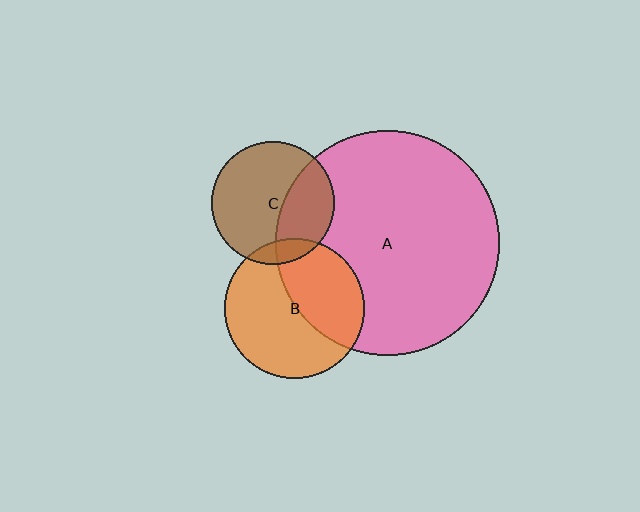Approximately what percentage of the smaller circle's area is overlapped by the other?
Approximately 40%.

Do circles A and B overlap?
Yes.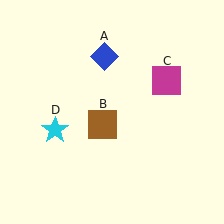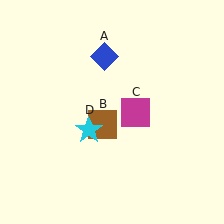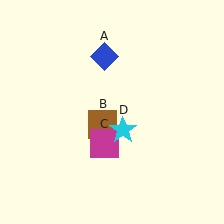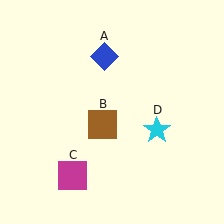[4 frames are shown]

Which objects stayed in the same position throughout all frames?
Blue diamond (object A) and brown square (object B) remained stationary.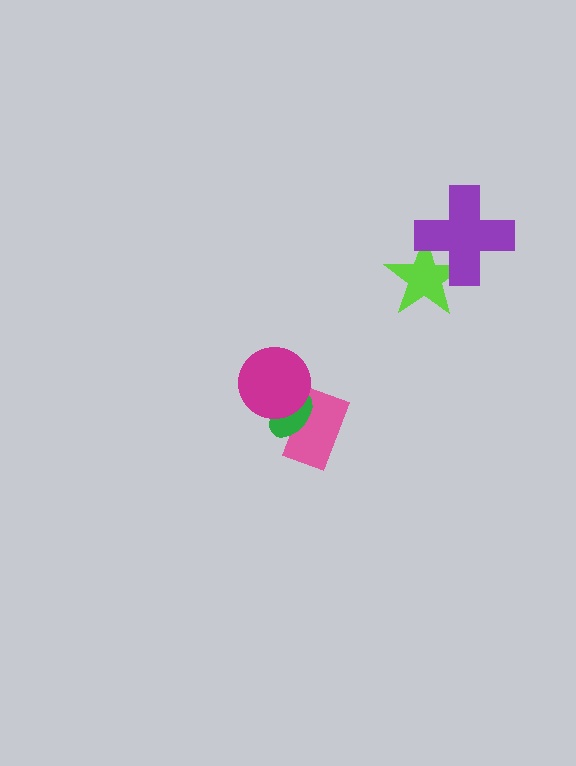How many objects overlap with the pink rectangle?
2 objects overlap with the pink rectangle.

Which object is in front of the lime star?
The purple cross is in front of the lime star.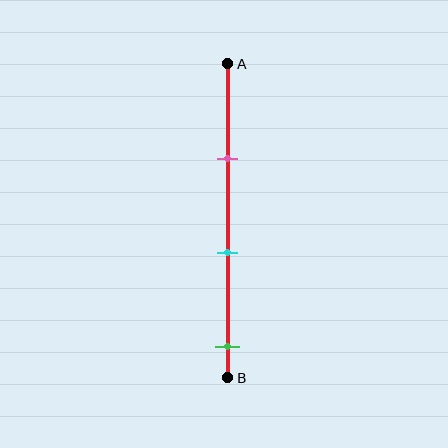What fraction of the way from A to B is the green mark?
The green mark is approximately 90% (0.9) of the way from A to B.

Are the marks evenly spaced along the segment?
Yes, the marks are approximately evenly spaced.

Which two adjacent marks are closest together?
The pink and cyan marks are the closest adjacent pair.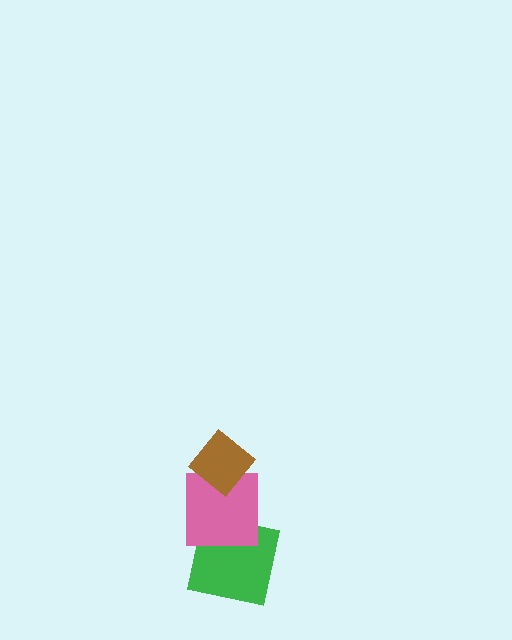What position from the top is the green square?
The green square is 3rd from the top.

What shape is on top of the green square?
The pink square is on top of the green square.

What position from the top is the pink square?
The pink square is 2nd from the top.